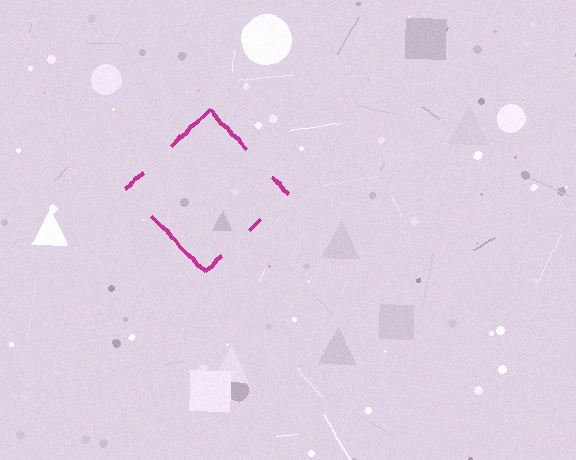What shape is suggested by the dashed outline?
The dashed outline suggests a diamond.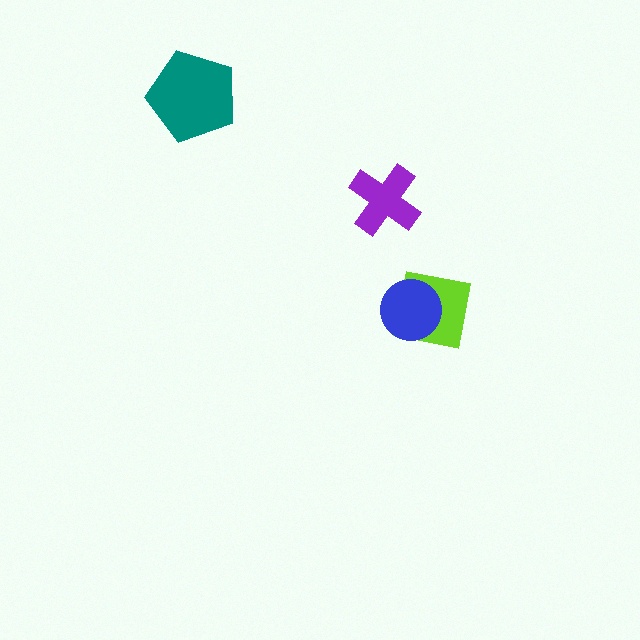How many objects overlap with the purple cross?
0 objects overlap with the purple cross.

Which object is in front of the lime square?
The blue circle is in front of the lime square.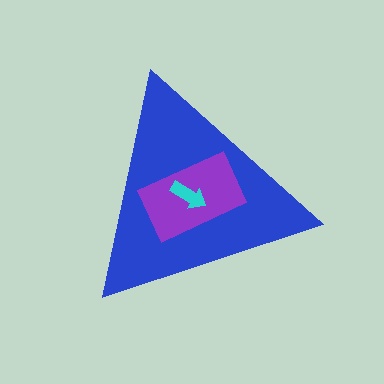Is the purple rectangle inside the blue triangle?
Yes.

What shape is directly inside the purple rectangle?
The cyan arrow.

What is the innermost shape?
The cyan arrow.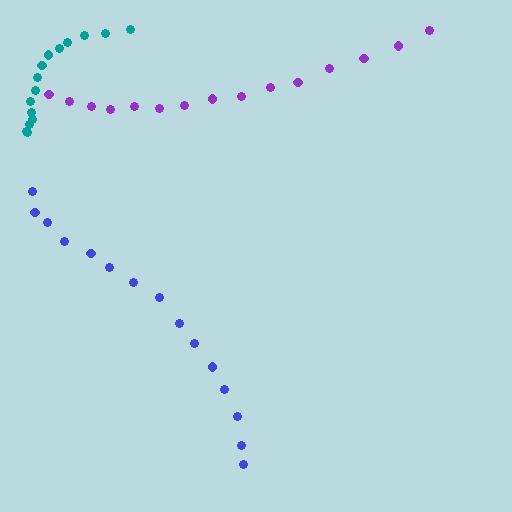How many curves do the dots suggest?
There are 3 distinct paths.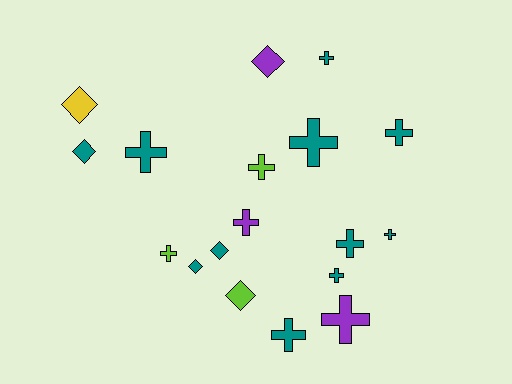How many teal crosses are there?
There are 8 teal crosses.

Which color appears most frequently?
Teal, with 11 objects.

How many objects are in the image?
There are 18 objects.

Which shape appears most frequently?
Cross, with 12 objects.